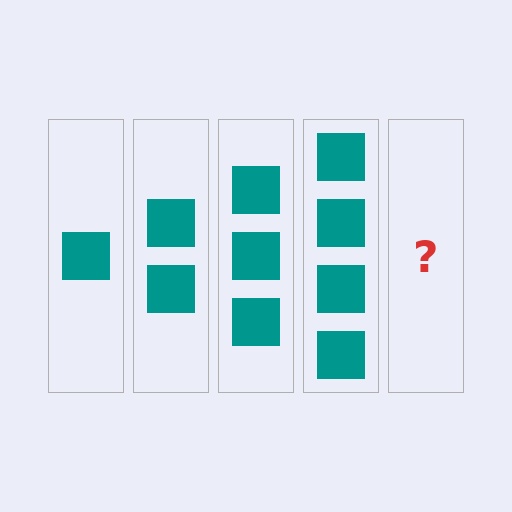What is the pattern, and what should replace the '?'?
The pattern is that each step adds one more square. The '?' should be 5 squares.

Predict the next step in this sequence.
The next step is 5 squares.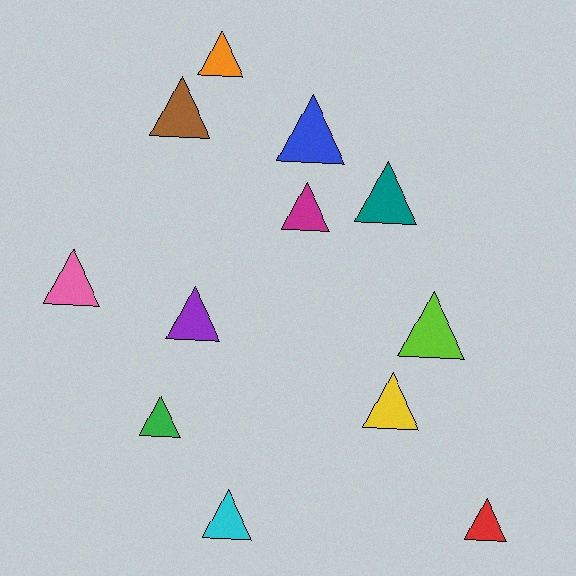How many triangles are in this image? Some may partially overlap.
There are 12 triangles.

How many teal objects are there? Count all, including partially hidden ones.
There is 1 teal object.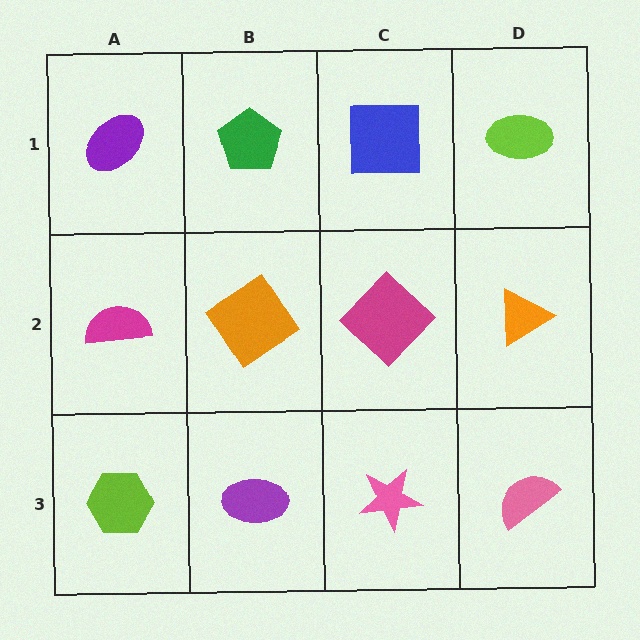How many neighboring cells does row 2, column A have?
3.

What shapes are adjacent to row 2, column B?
A green pentagon (row 1, column B), a purple ellipse (row 3, column B), a magenta semicircle (row 2, column A), a magenta diamond (row 2, column C).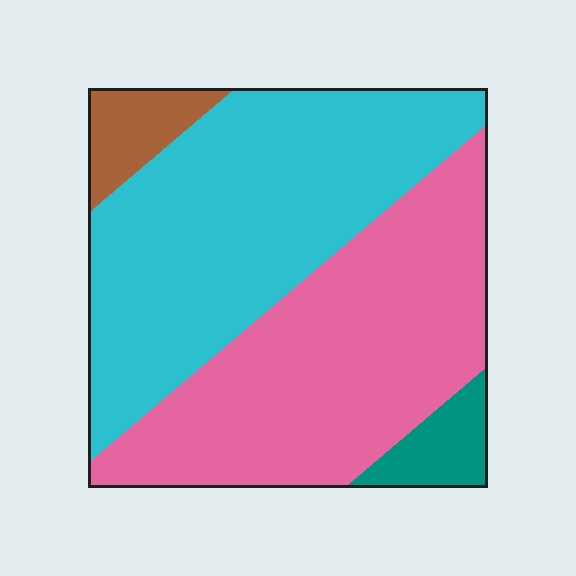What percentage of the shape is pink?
Pink covers about 45% of the shape.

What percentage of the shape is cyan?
Cyan takes up between a quarter and a half of the shape.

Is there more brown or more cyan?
Cyan.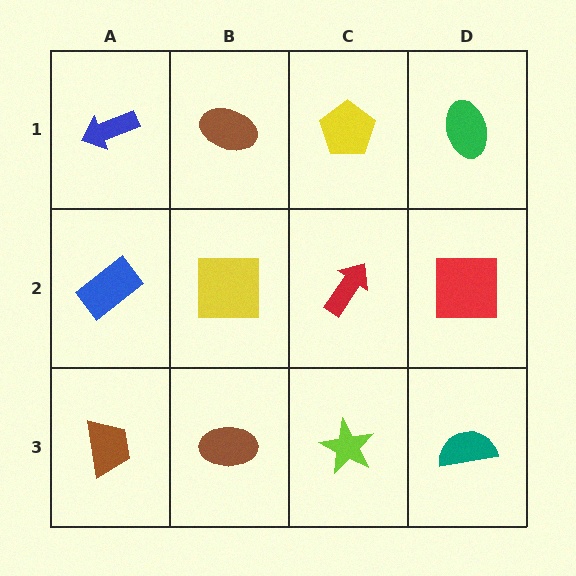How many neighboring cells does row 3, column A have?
2.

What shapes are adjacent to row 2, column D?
A green ellipse (row 1, column D), a teal semicircle (row 3, column D), a red arrow (row 2, column C).